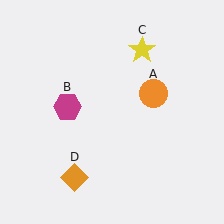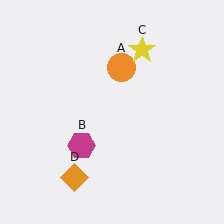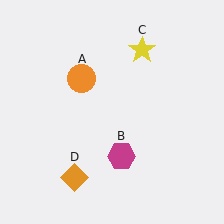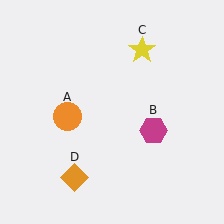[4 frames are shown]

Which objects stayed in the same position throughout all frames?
Yellow star (object C) and orange diamond (object D) remained stationary.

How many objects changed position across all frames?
2 objects changed position: orange circle (object A), magenta hexagon (object B).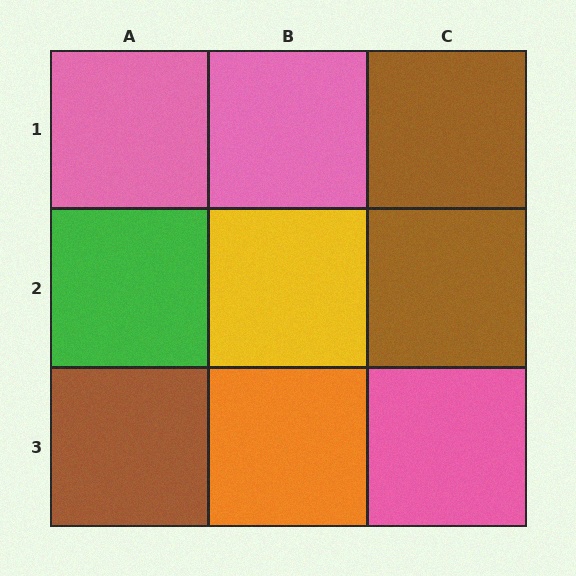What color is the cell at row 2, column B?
Yellow.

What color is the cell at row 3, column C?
Pink.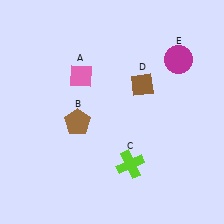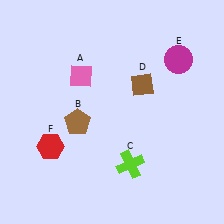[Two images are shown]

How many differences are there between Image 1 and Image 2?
There is 1 difference between the two images.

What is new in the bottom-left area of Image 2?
A red hexagon (F) was added in the bottom-left area of Image 2.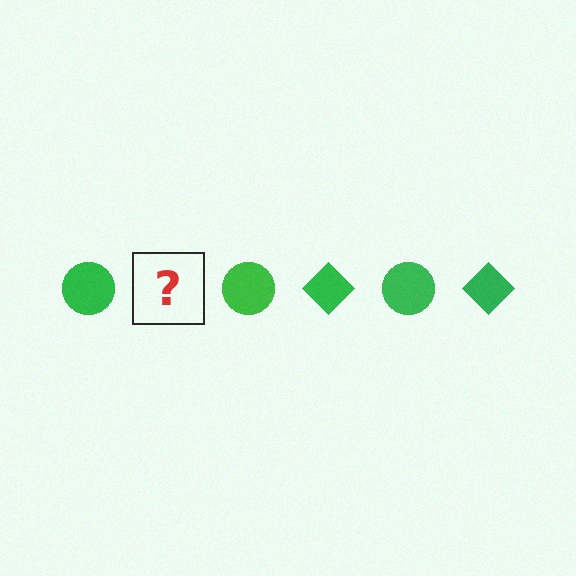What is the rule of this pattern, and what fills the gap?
The rule is that the pattern cycles through circle, diamond shapes in green. The gap should be filled with a green diamond.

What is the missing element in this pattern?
The missing element is a green diamond.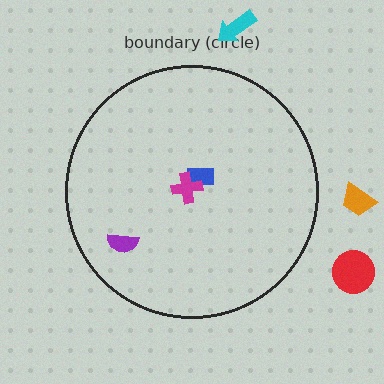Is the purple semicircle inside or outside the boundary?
Inside.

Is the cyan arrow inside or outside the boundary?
Outside.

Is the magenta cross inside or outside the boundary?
Inside.